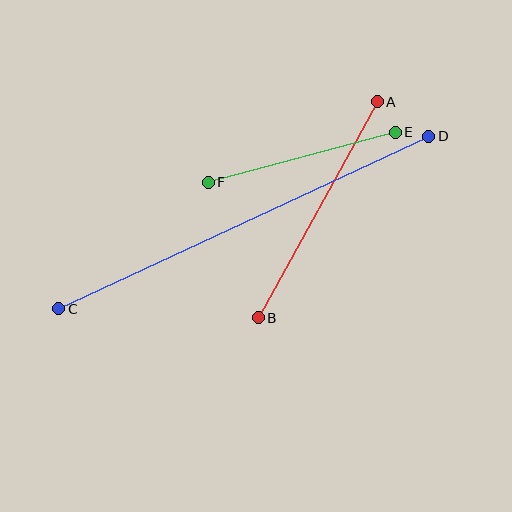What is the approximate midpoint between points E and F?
The midpoint is at approximately (302, 157) pixels.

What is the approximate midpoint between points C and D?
The midpoint is at approximately (244, 223) pixels.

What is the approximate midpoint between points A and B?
The midpoint is at approximately (318, 210) pixels.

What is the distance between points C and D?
The distance is approximately 408 pixels.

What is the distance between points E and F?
The distance is approximately 194 pixels.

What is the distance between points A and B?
The distance is approximately 247 pixels.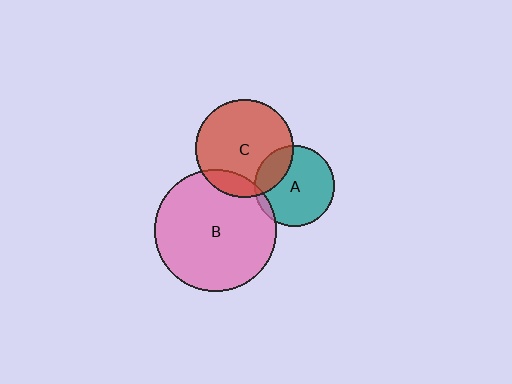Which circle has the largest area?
Circle B (pink).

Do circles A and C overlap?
Yes.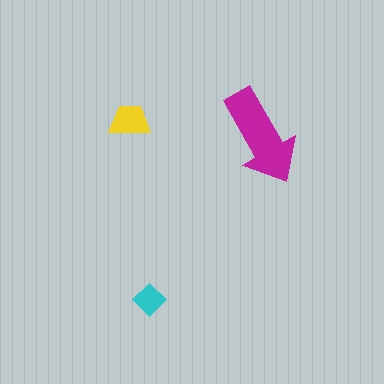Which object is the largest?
The magenta arrow.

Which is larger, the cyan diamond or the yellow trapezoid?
The yellow trapezoid.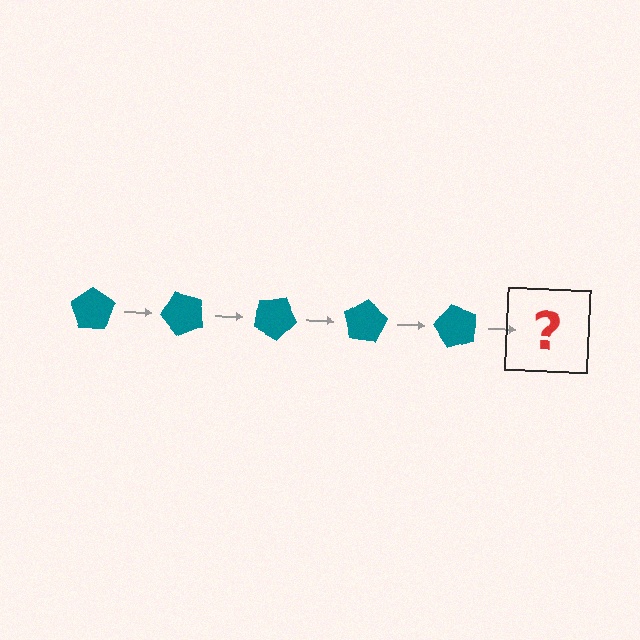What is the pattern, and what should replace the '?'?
The pattern is that the pentagon rotates 50 degrees each step. The '?' should be a teal pentagon rotated 250 degrees.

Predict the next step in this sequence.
The next step is a teal pentagon rotated 250 degrees.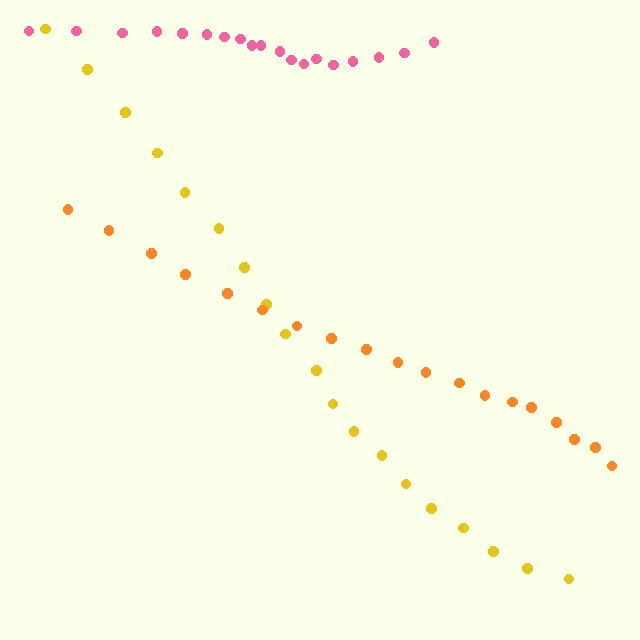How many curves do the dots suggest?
There are 3 distinct paths.